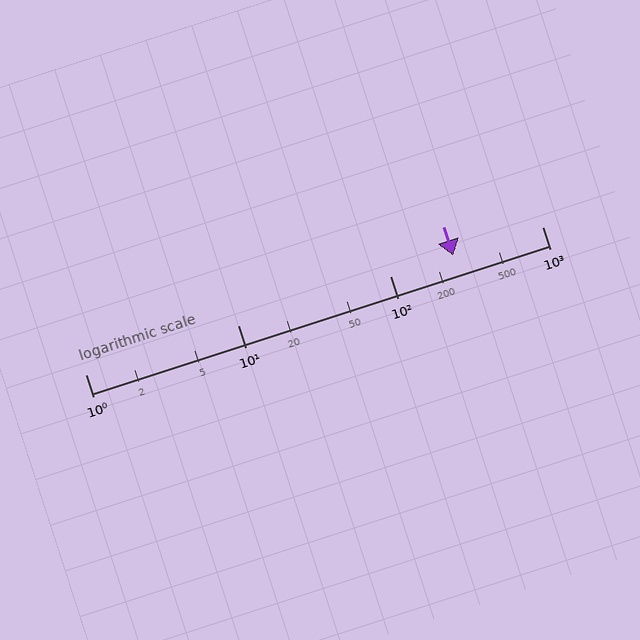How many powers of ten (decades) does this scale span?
The scale spans 3 decades, from 1 to 1000.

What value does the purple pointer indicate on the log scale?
The pointer indicates approximately 260.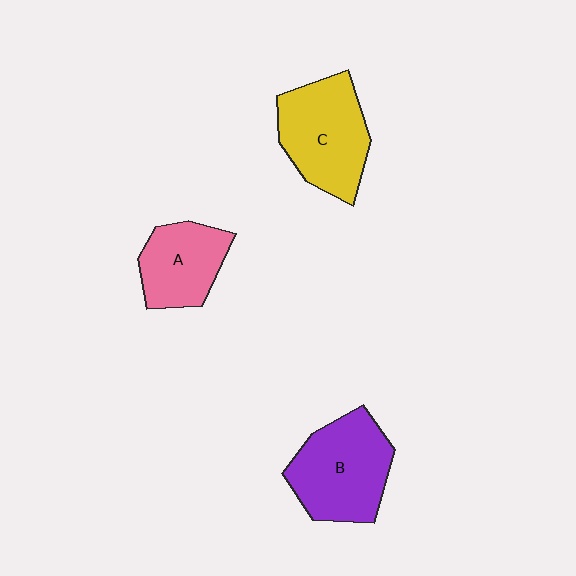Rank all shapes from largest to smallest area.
From largest to smallest: B (purple), C (yellow), A (pink).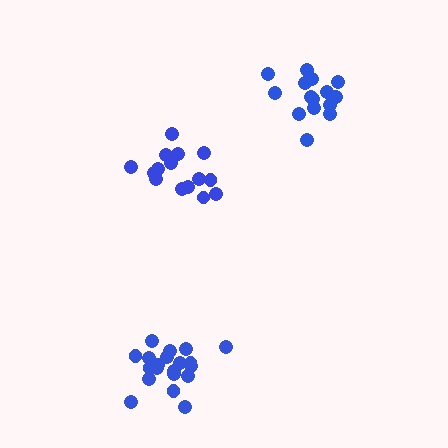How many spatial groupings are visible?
There are 3 spatial groupings.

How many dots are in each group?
Group 1: 20 dots, Group 2: 15 dots, Group 3: 15 dots (50 total).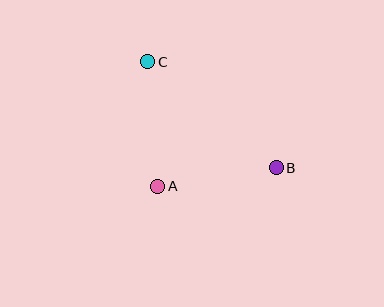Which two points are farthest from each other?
Points B and C are farthest from each other.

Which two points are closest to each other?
Points A and B are closest to each other.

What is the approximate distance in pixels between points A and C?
The distance between A and C is approximately 125 pixels.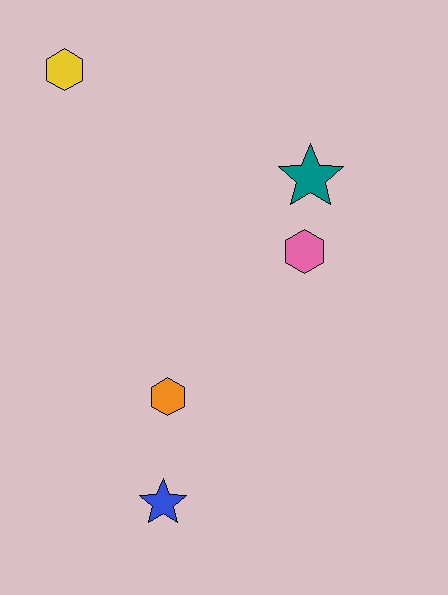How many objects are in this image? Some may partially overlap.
There are 5 objects.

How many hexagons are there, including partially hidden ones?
There are 3 hexagons.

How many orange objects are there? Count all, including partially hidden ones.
There is 1 orange object.